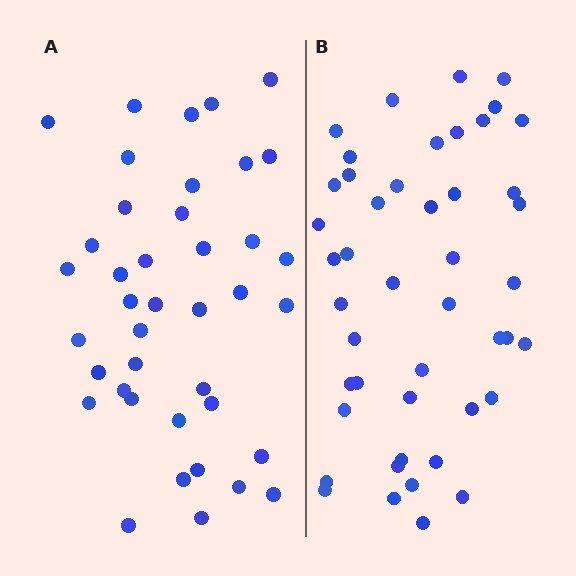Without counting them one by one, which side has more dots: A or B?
Region B (the right region) has more dots.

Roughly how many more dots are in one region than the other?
Region B has about 6 more dots than region A.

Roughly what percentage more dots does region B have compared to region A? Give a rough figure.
About 15% more.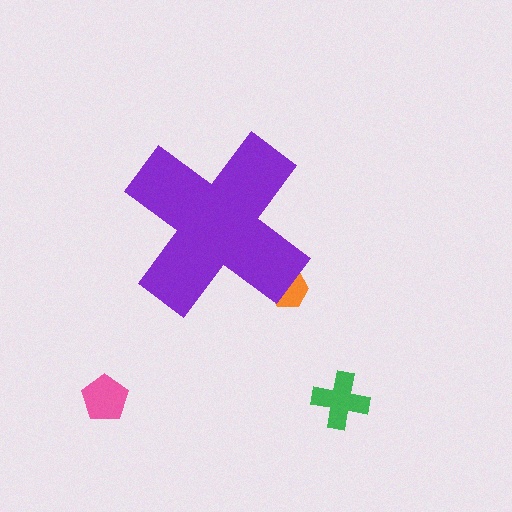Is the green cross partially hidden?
No, the green cross is fully visible.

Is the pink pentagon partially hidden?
No, the pink pentagon is fully visible.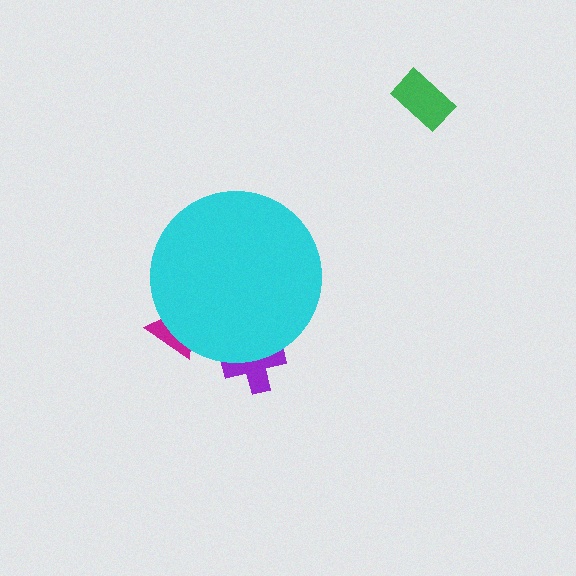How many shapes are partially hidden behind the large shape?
2 shapes are partially hidden.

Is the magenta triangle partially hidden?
Yes, the magenta triangle is partially hidden behind the cyan circle.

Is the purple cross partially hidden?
Yes, the purple cross is partially hidden behind the cyan circle.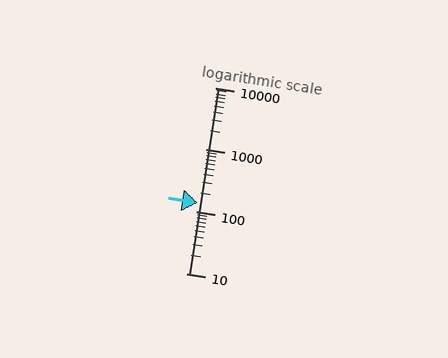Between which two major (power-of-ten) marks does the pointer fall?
The pointer is between 100 and 1000.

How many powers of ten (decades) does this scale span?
The scale spans 3 decades, from 10 to 10000.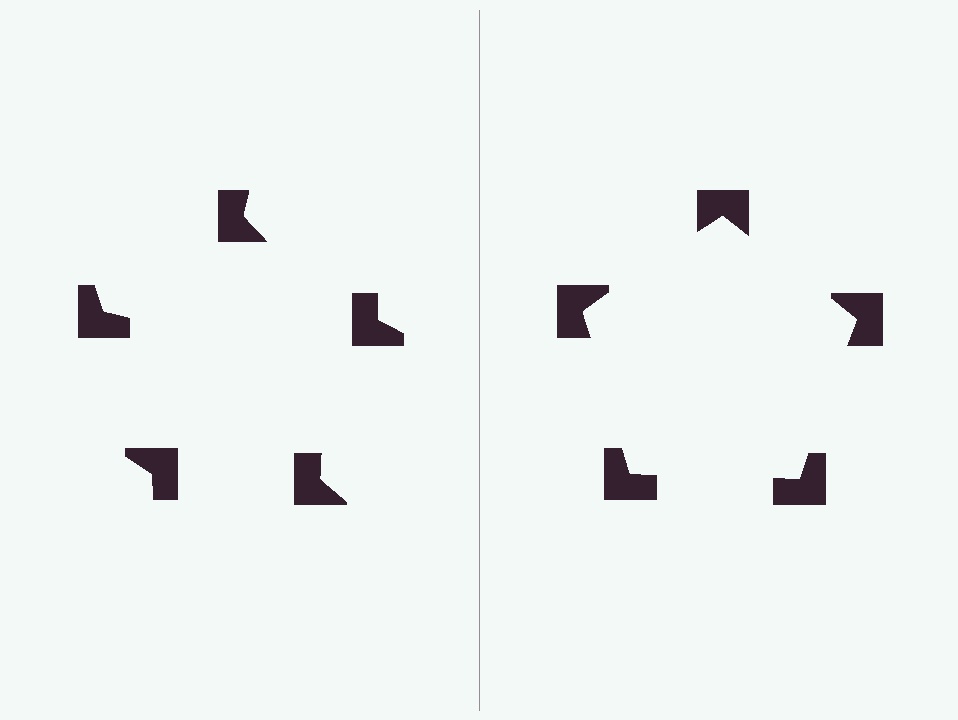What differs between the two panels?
The notched squares are positioned identically on both sides; only the wedge orientations differ. On the right they align to a pentagon; on the left they are misaligned.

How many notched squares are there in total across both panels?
10 — 5 on each side.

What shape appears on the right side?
An illusory pentagon.